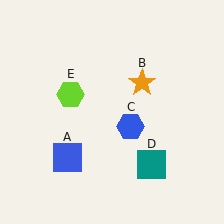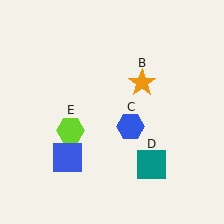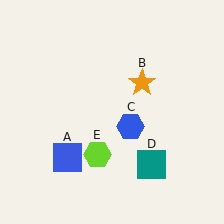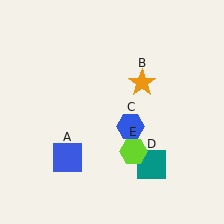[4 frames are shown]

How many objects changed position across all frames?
1 object changed position: lime hexagon (object E).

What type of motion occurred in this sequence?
The lime hexagon (object E) rotated counterclockwise around the center of the scene.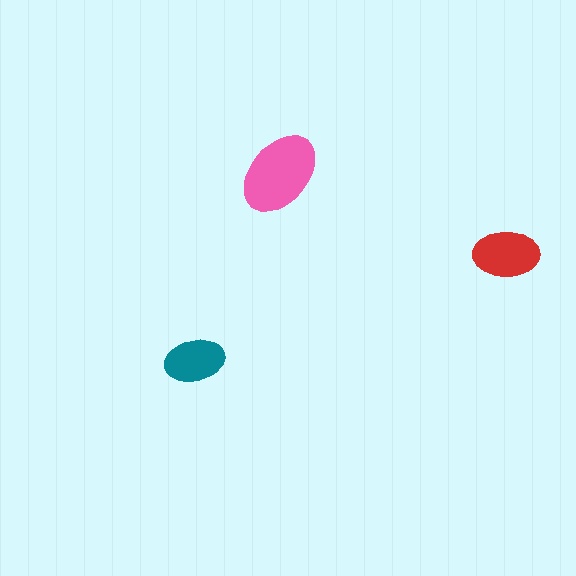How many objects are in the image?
There are 3 objects in the image.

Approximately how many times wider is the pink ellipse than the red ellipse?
About 1.5 times wider.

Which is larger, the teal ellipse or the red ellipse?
The red one.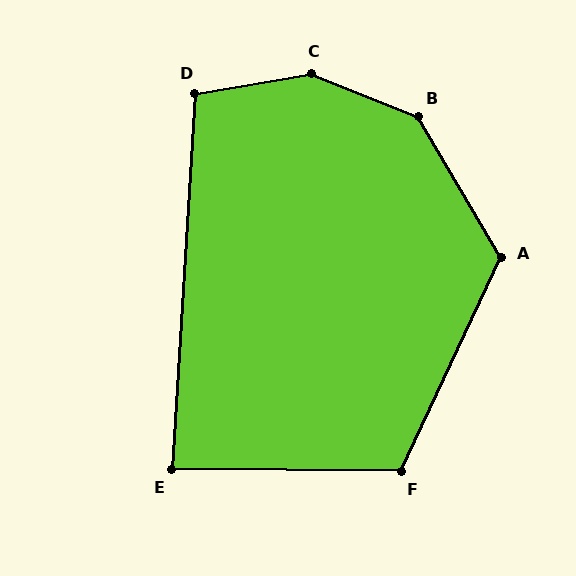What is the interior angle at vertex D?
Approximately 103 degrees (obtuse).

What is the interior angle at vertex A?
Approximately 125 degrees (obtuse).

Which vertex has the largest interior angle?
C, at approximately 149 degrees.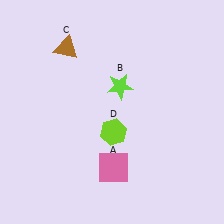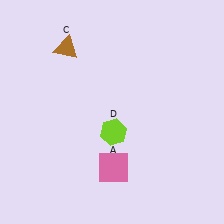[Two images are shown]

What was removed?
The lime star (B) was removed in Image 2.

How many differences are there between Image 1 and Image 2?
There is 1 difference between the two images.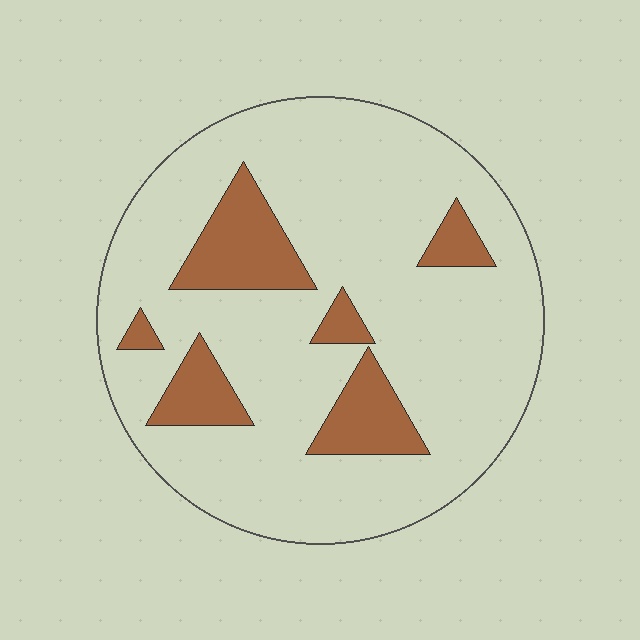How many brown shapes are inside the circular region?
6.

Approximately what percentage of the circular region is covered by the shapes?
Approximately 20%.